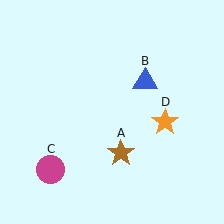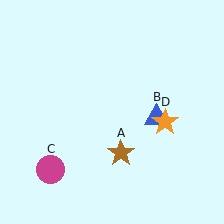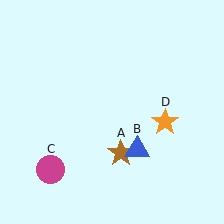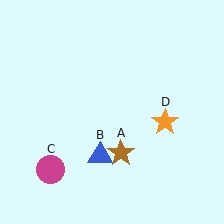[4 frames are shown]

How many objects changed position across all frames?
1 object changed position: blue triangle (object B).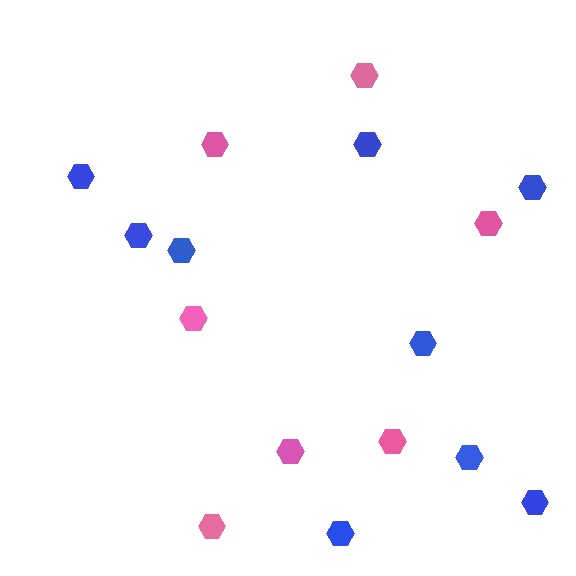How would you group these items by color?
There are 2 groups: one group of blue hexagons (9) and one group of pink hexagons (7).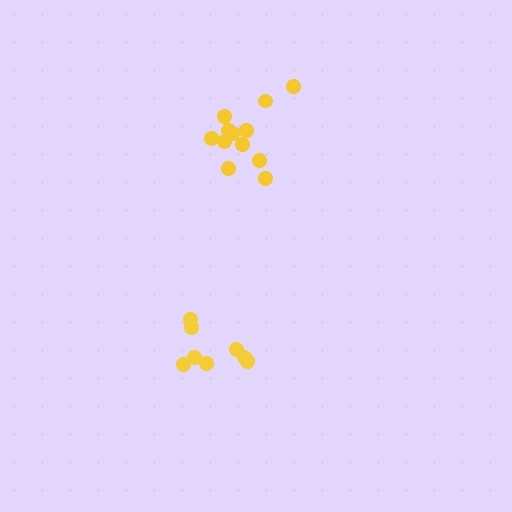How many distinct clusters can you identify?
There are 2 distinct clusters.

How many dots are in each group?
Group 1: 12 dots, Group 2: 8 dots (20 total).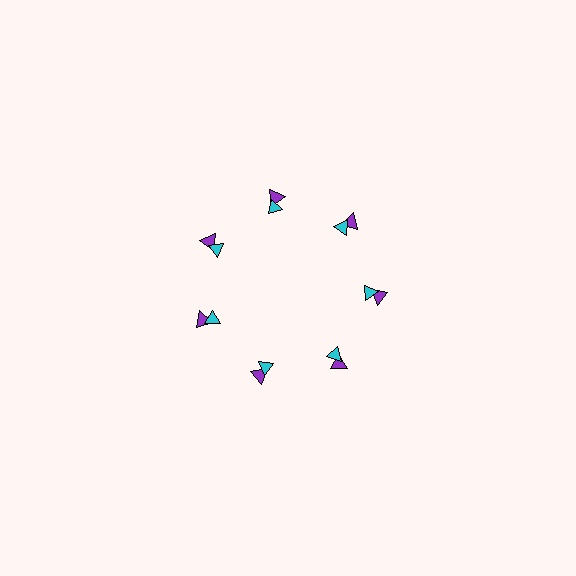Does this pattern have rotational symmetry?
Yes, this pattern has 7-fold rotational symmetry. It looks the same after rotating 51 degrees around the center.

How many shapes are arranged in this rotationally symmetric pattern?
There are 14 shapes, arranged in 7 groups of 2.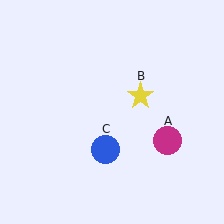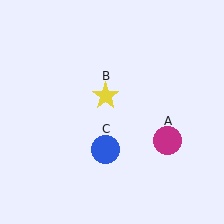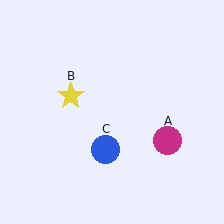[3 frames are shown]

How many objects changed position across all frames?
1 object changed position: yellow star (object B).